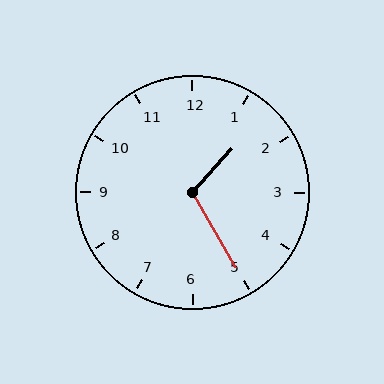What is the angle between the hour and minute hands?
Approximately 108 degrees.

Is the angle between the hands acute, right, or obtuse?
It is obtuse.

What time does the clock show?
1:25.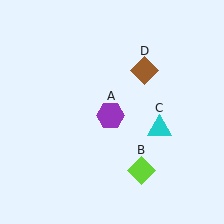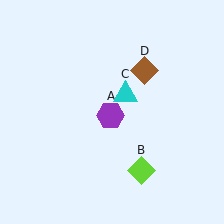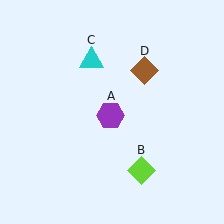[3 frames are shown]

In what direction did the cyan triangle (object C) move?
The cyan triangle (object C) moved up and to the left.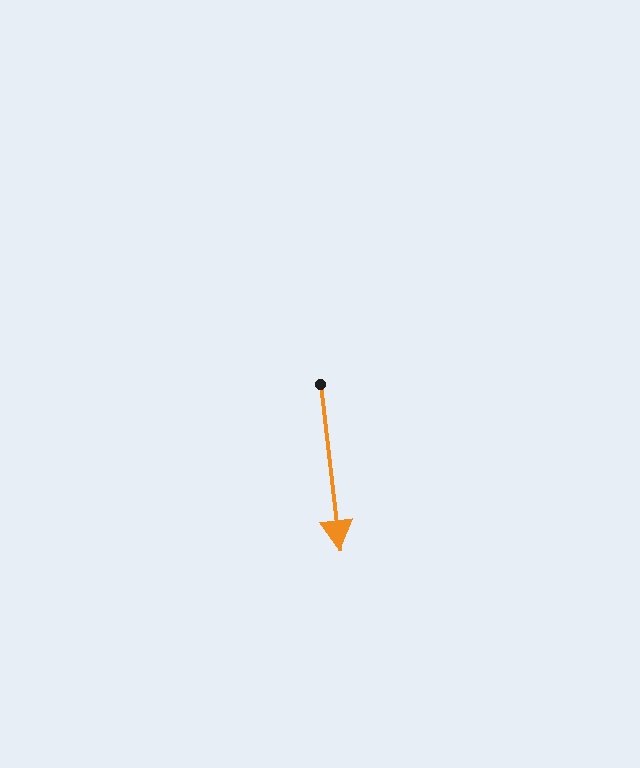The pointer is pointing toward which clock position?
Roughly 6 o'clock.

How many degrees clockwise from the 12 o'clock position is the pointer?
Approximately 173 degrees.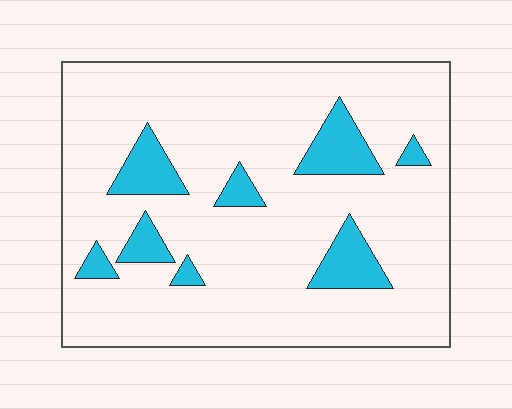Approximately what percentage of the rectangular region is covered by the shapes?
Approximately 15%.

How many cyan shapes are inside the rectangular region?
8.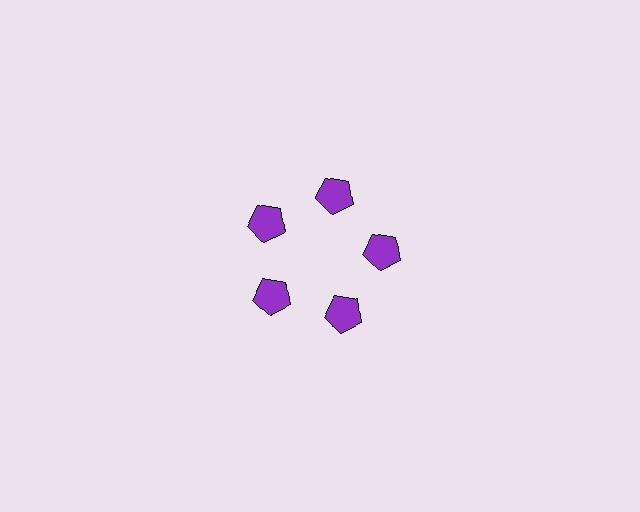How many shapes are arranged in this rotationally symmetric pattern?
There are 5 shapes, arranged in 5 groups of 1.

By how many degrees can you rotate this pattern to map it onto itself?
The pattern maps onto itself every 72 degrees of rotation.